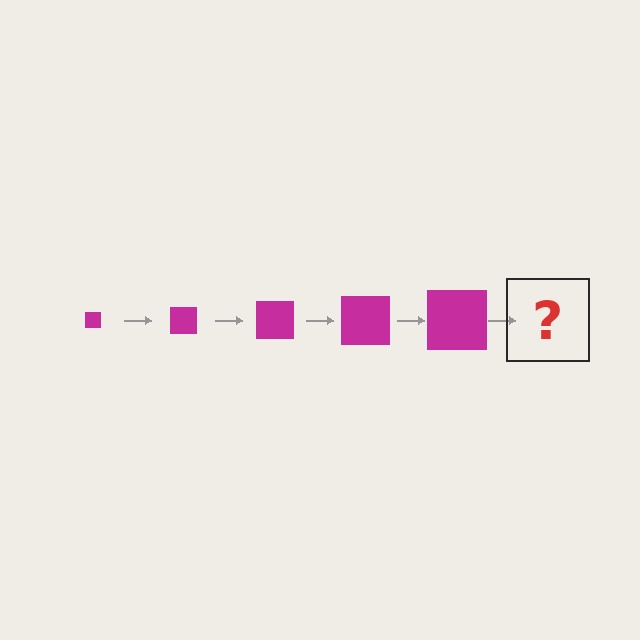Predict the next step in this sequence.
The next step is a magenta square, larger than the previous one.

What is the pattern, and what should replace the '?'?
The pattern is that the square gets progressively larger each step. The '?' should be a magenta square, larger than the previous one.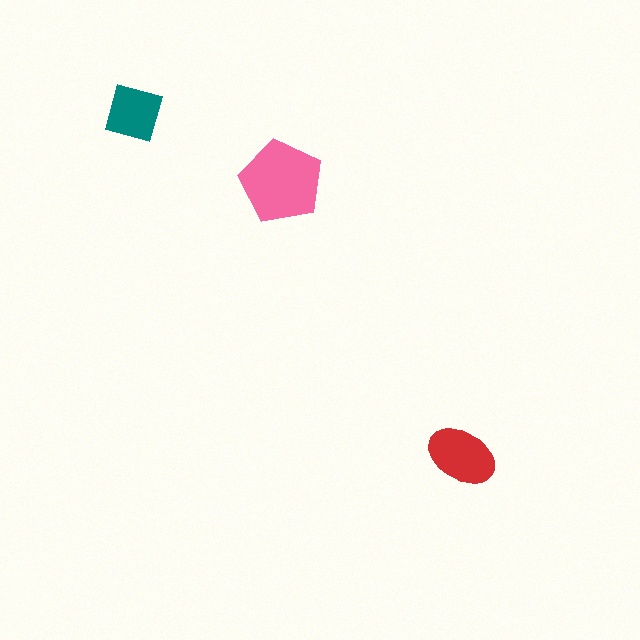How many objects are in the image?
There are 3 objects in the image.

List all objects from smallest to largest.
The teal square, the red ellipse, the pink pentagon.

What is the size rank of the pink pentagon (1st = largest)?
1st.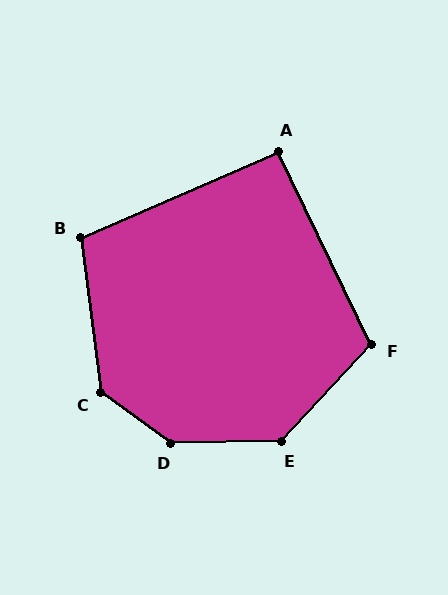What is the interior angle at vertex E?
Approximately 134 degrees (obtuse).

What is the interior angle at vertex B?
Approximately 106 degrees (obtuse).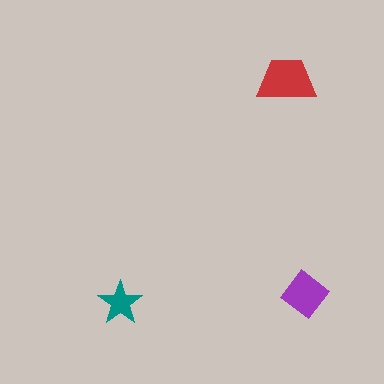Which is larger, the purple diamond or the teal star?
The purple diamond.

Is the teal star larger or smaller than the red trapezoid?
Smaller.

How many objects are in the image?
There are 3 objects in the image.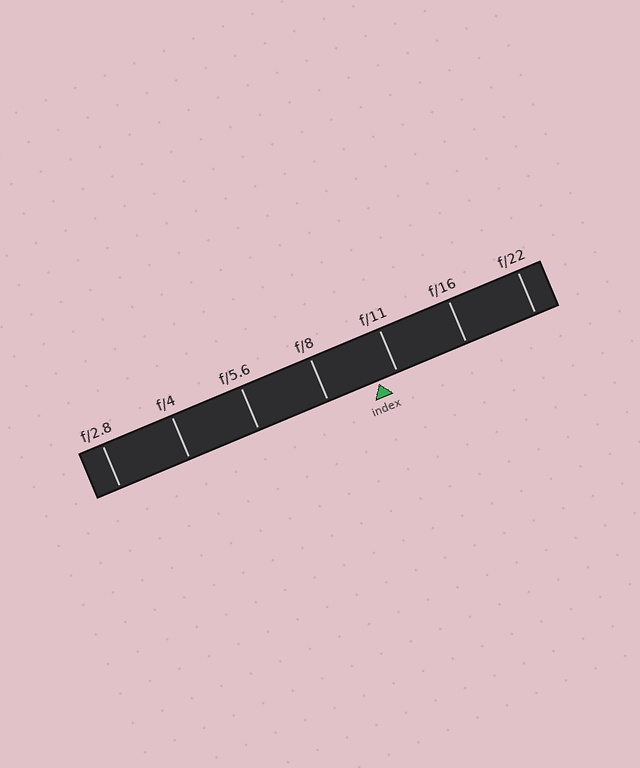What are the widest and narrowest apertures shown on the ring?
The widest aperture shown is f/2.8 and the narrowest is f/22.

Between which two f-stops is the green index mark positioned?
The index mark is between f/8 and f/11.